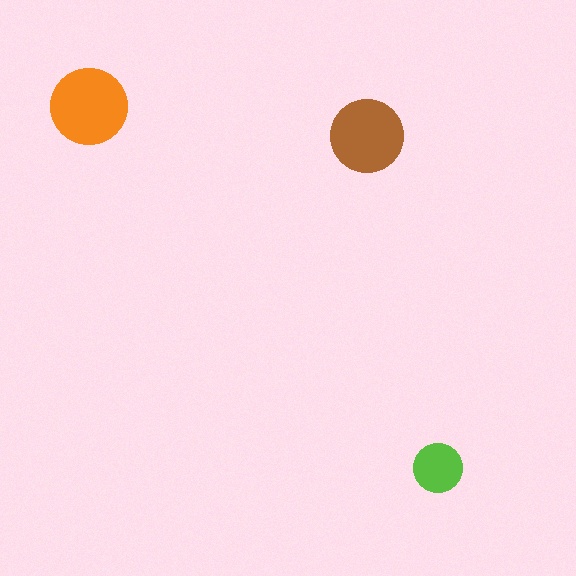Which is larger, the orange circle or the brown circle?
The orange one.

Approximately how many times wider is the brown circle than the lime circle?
About 1.5 times wider.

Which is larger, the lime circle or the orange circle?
The orange one.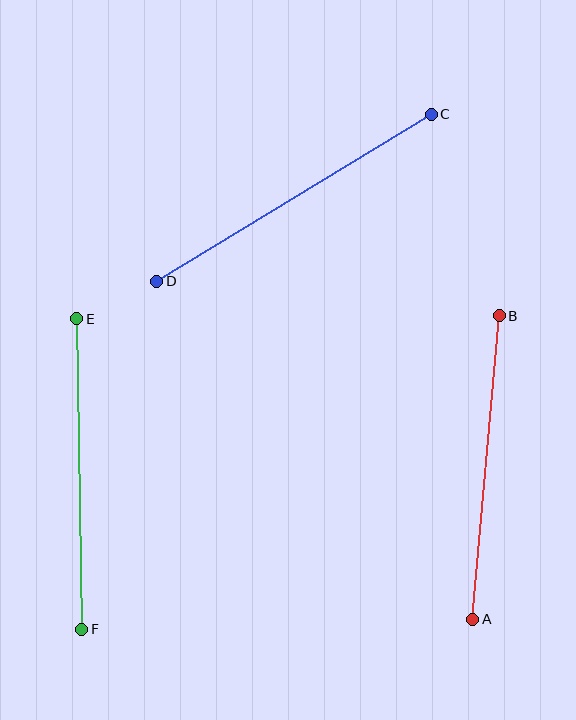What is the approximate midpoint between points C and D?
The midpoint is at approximately (294, 198) pixels.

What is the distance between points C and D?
The distance is approximately 322 pixels.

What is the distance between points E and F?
The distance is approximately 310 pixels.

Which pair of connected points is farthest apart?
Points C and D are farthest apart.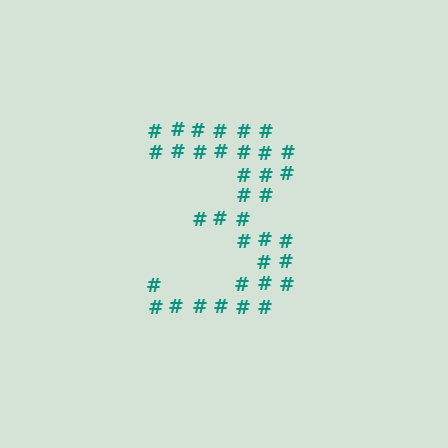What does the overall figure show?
The overall figure shows the digit 3.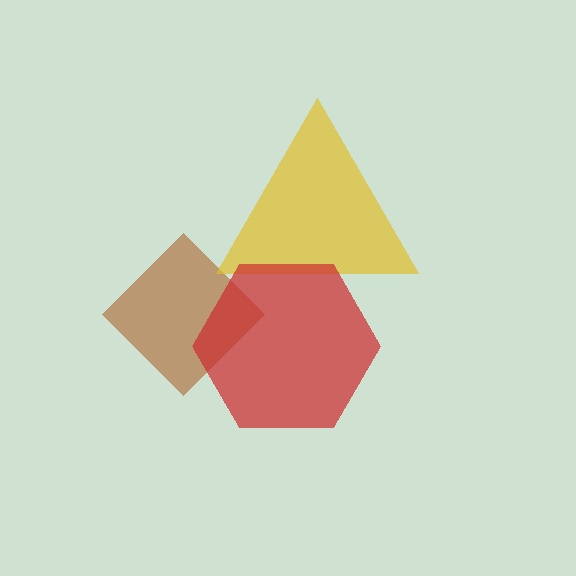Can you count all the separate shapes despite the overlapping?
Yes, there are 3 separate shapes.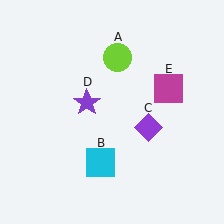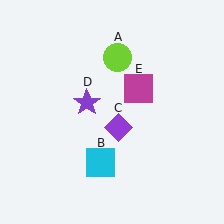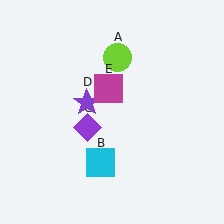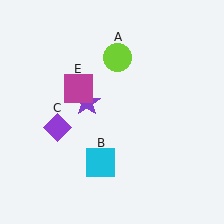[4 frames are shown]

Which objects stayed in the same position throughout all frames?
Lime circle (object A) and cyan square (object B) and purple star (object D) remained stationary.